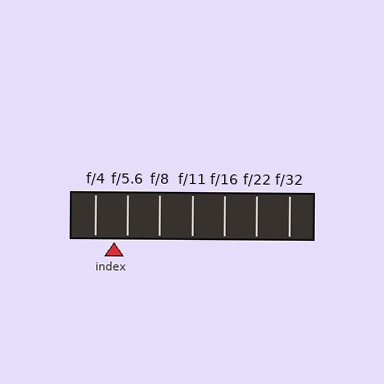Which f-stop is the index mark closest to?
The index mark is closest to f/5.6.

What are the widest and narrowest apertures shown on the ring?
The widest aperture shown is f/4 and the narrowest is f/32.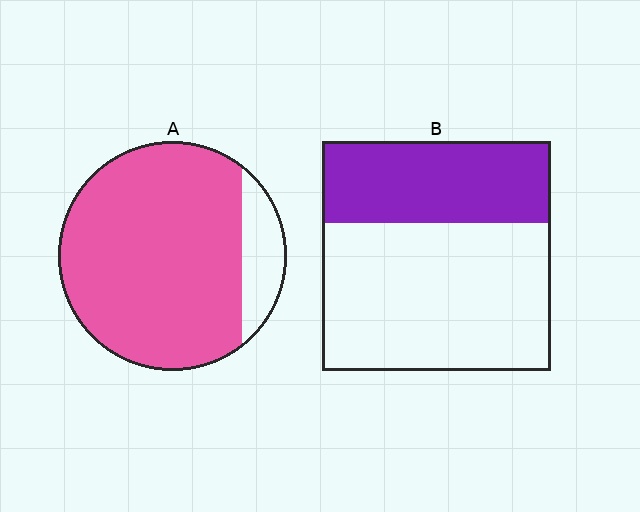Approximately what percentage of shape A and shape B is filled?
A is approximately 85% and B is approximately 35%.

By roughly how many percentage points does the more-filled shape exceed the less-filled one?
By roughly 50 percentage points (A over B).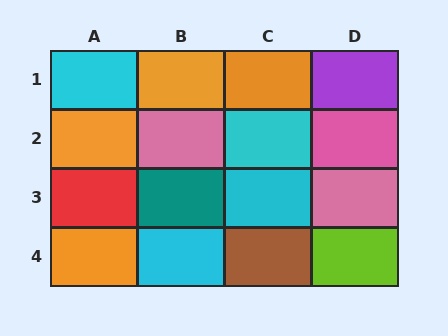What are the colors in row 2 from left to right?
Orange, pink, cyan, pink.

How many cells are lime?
1 cell is lime.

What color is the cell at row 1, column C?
Orange.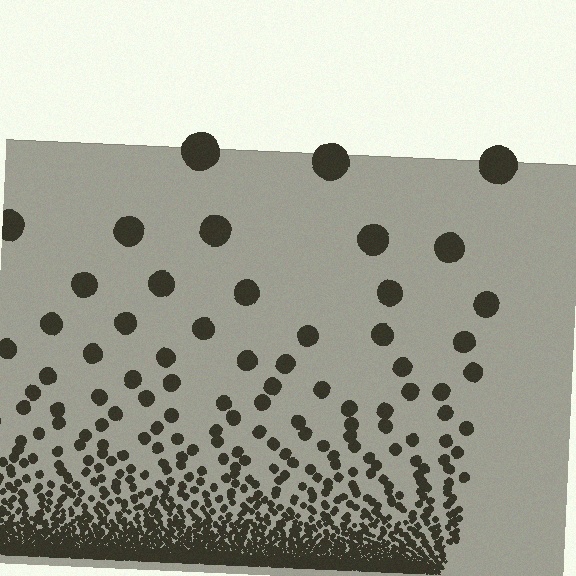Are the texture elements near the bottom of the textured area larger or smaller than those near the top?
Smaller. The gradient is inverted — elements near the bottom are smaller and denser.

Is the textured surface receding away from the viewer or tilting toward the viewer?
The surface appears to tilt toward the viewer. Texture elements get larger and sparser toward the top.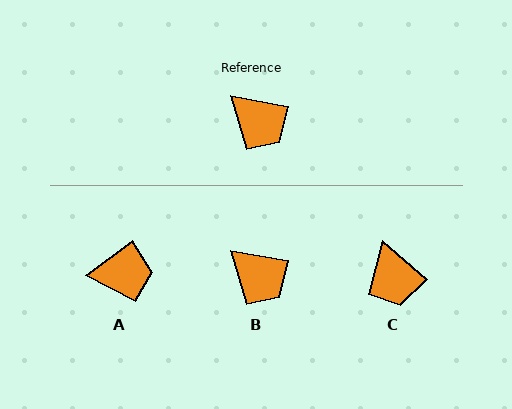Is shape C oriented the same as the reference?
No, it is off by about 31 degrees.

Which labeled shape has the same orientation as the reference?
B.